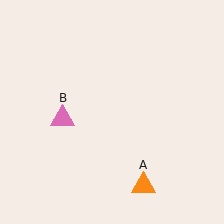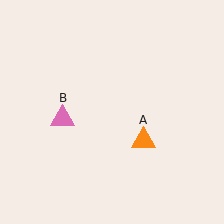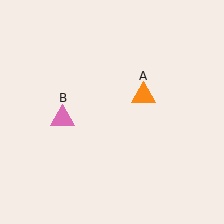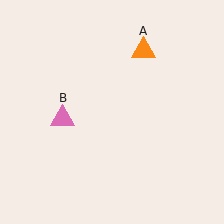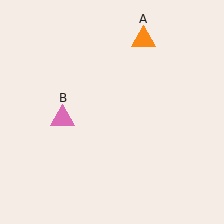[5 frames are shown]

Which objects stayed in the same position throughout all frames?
Pink triangle (object B) remained stationary.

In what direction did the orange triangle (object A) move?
The orange triangle (object A) moved up.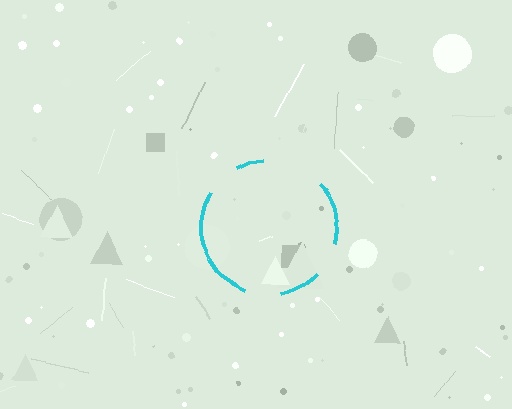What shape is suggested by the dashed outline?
The dashed outline suggests a circle.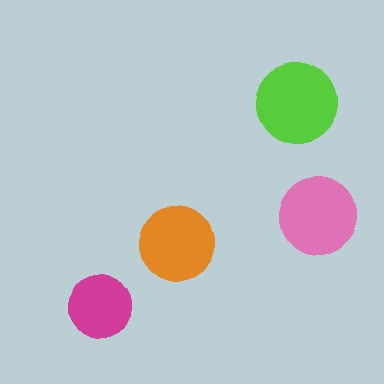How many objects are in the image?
There are 4 objects in the image.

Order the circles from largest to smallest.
the lime one, the pink one, the orange one, the magenta one.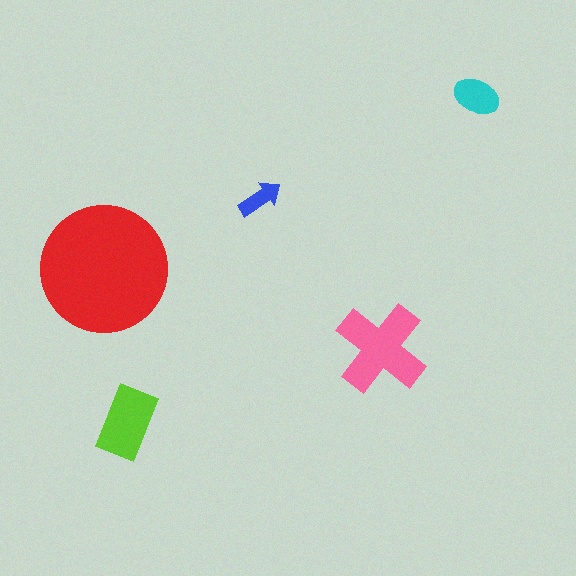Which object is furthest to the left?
The red circle is leftmost.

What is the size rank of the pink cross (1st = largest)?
2nd.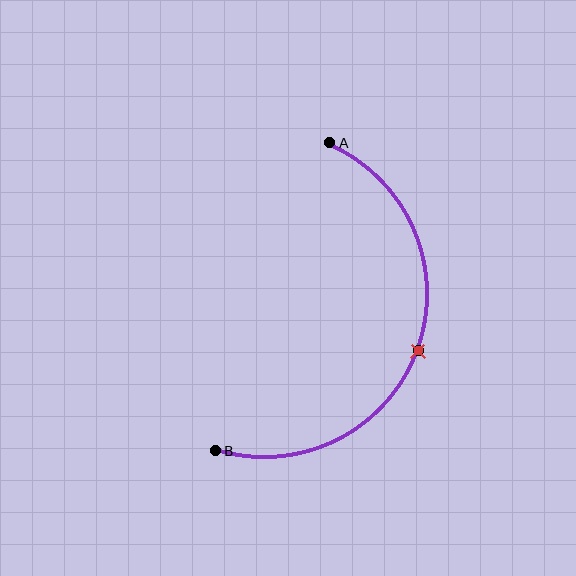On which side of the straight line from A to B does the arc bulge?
The arc bulges to the right of the straight line connecting A and B.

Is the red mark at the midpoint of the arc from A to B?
Yes. The red mark lies on the arc at equal arc-length from both A and B — it is the arc midpoint.